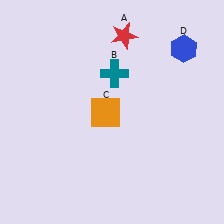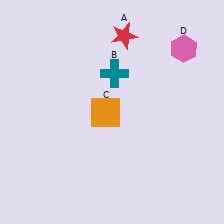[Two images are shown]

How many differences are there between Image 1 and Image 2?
There is 1 difference between the two images.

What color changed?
The hexagon (D) changed from blue in Image 1 to pink in Image 2.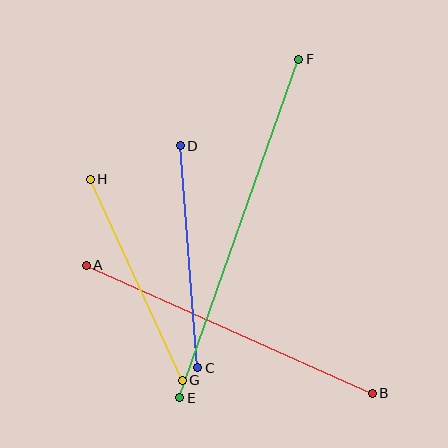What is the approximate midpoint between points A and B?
The midpoint is at approximately (229, 329) pixels.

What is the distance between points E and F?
The distance is approximately 359 pixels.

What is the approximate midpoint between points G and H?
The midpoint is at approximately (136, 280) pixels.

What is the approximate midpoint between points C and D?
The midpoint is at approximately (189, 257) pixels.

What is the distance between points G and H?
The distance is approximately 221 pixels.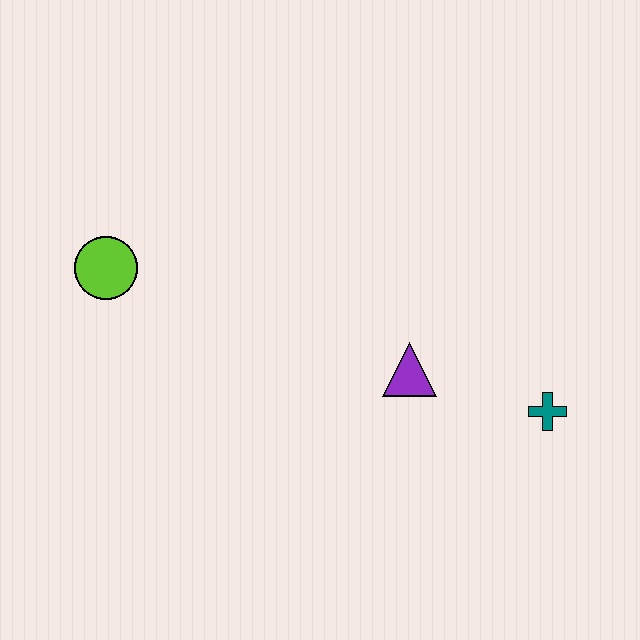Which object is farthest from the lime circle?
The teal cross is farthest from the lime circle.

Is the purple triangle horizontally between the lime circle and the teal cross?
Yes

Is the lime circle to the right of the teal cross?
No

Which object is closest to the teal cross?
The purple triangle is closest to the teal cross.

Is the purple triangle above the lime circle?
No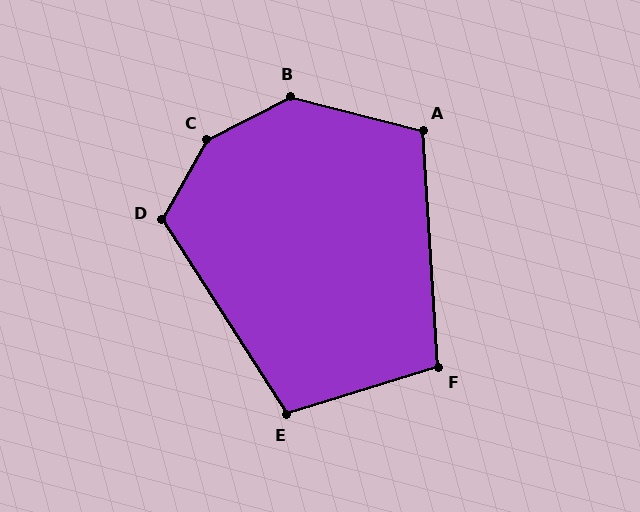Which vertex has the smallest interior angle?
F, at approximately 104 degrees.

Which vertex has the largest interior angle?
C, at approximately 147 degrees.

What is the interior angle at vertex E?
Approximately 105 degrees (obtuse).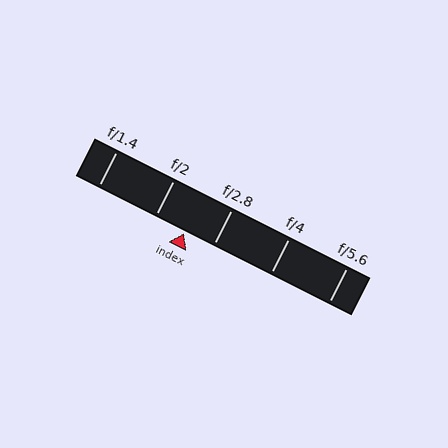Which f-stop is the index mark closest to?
The index mark is closest to f/2.8.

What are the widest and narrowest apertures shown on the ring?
The widest aperture shown is f/1.4 and the narrowest is f/5.6.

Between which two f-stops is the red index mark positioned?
The index mark is between f/2 and f/2.8.